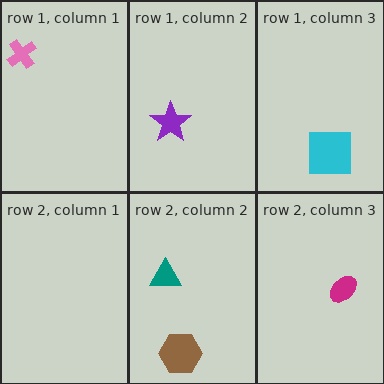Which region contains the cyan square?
The row 1, column 3 region.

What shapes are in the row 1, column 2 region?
The purple star.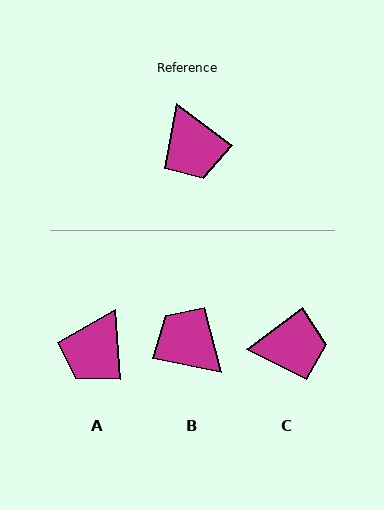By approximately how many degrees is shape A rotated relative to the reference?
Approximately 49 degrees clockwise.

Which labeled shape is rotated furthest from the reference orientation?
B, about 154 degrees away.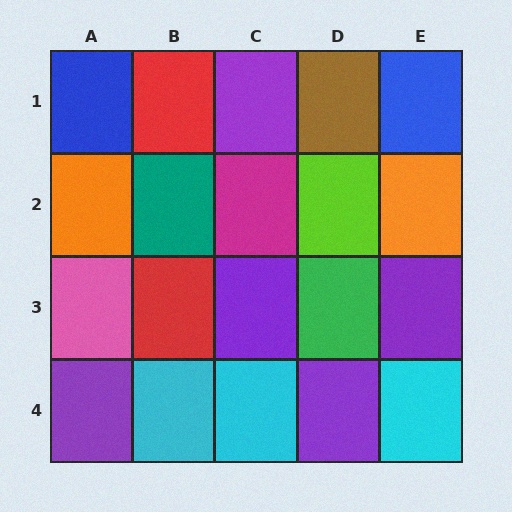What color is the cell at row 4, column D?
Purple.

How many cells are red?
2 cells are red.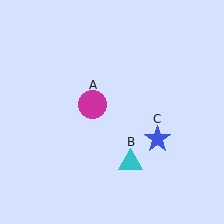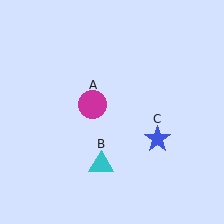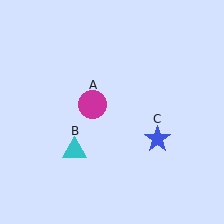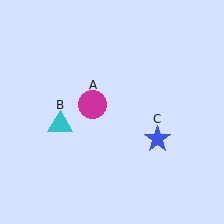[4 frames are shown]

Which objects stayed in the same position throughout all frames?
Magenta circle (object A) and blue star (object C) remained stationary.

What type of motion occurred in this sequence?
The cyan triangle (object B) rotated clockwise around the center of the scene.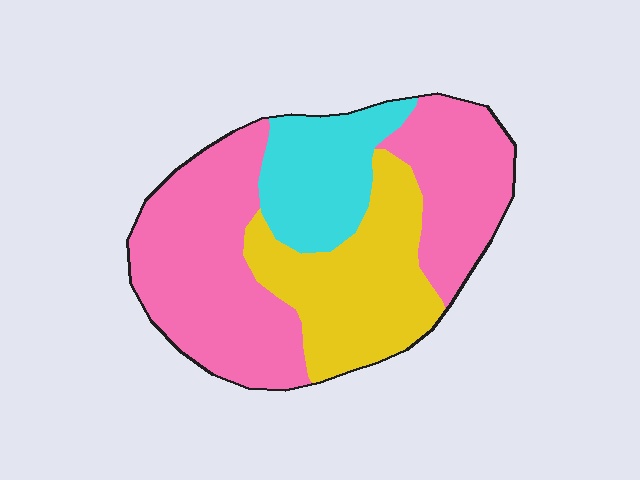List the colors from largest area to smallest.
From largest to smallest: pink, yellow, cyan.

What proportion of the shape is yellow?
Yellow takes up about one quarter (1/4) of the shape.